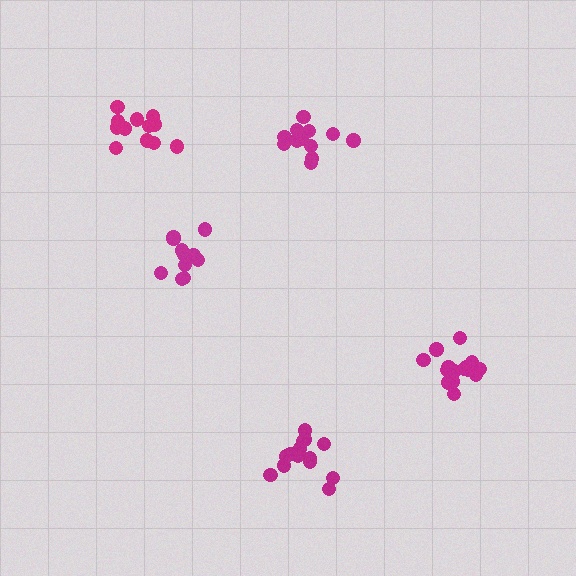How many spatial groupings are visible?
There are 5 spatial groupings.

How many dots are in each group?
Group 1: 14 dots, Group 2: 12 dots, Group 3: 11 dots, Group 4: 16 dots, Group 5: 13 dots (66 total).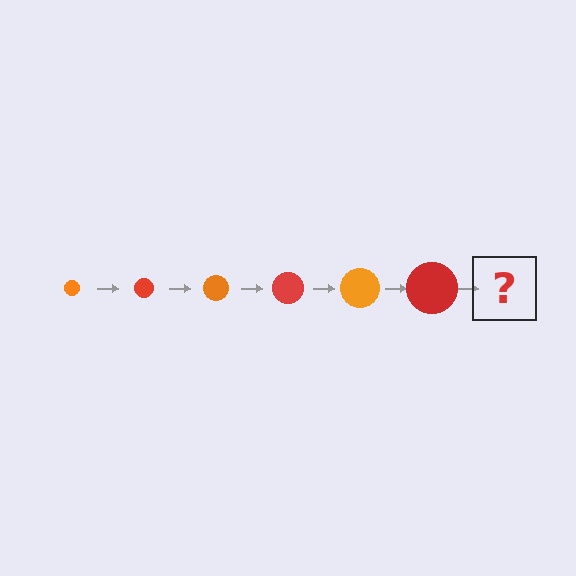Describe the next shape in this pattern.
It should be an orange circle, larger than the previous one.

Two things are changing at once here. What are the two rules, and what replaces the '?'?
The two rules are that the circle grows larger each step and the color cycles through orange and red. The '?' should be an orange circle, larger than the previous one.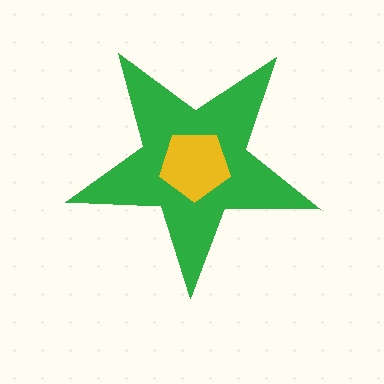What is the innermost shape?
The yellow pentagon.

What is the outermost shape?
The green star.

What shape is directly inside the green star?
The yellow pentagon.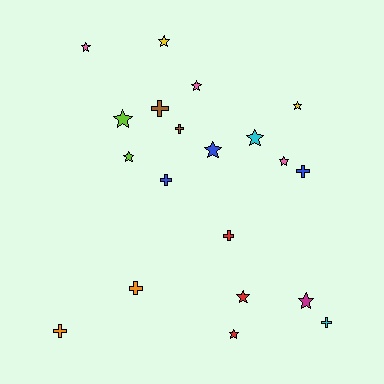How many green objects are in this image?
There are no green objects.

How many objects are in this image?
There are 20 objects.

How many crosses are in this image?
There are 8 crosses.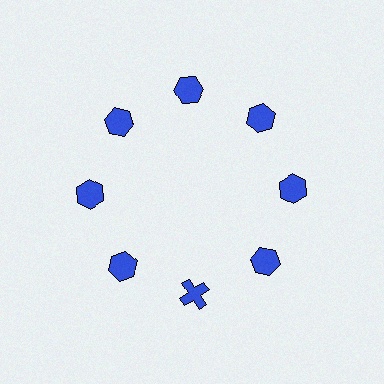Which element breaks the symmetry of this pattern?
The blue cross at roughly the 6 o'clock position breaks the symmetry. All other shapes are blue hexagons.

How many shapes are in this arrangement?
There are 8 shapes arranged in a ring pattern.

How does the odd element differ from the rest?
It has a different shape: cross instead of hexagon.